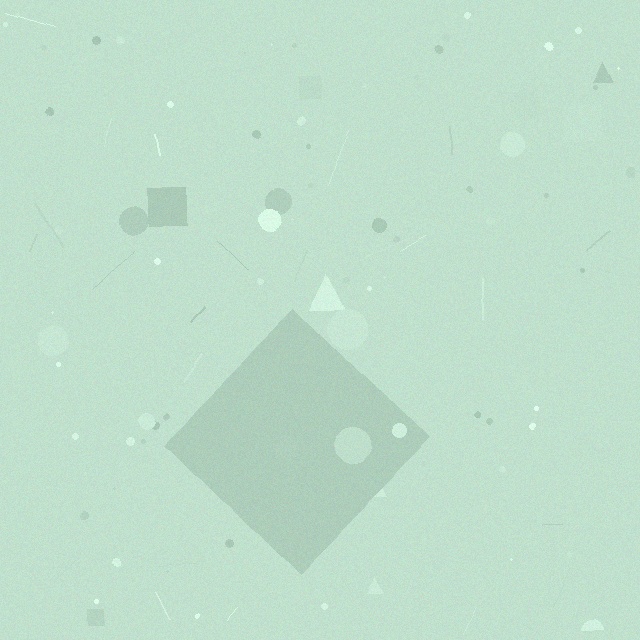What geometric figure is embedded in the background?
A diamond is embedded in the background.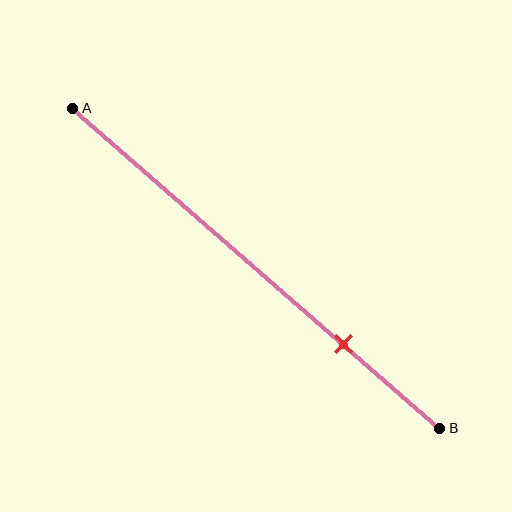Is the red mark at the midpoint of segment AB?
No, the mark is at about 75% from A, not at the 50% midpoint.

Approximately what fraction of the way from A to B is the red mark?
The red mark is approximately 75% of the way from A to B.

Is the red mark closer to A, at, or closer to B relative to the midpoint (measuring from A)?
The red mark is closer to point B than the midpoint of segment AB.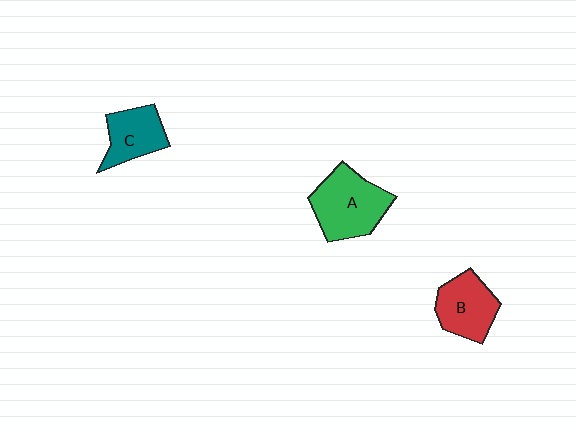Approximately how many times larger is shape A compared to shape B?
Approximately 1.3 times.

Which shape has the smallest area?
Shape C (teal).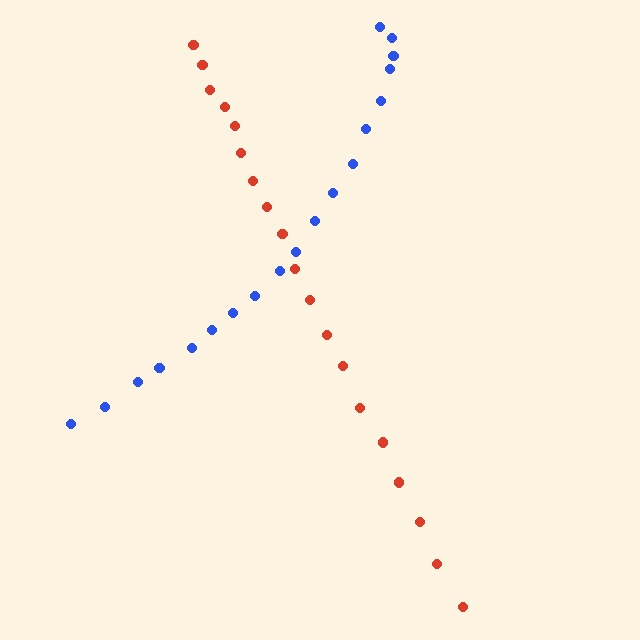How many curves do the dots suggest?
There are 2 distinct paths.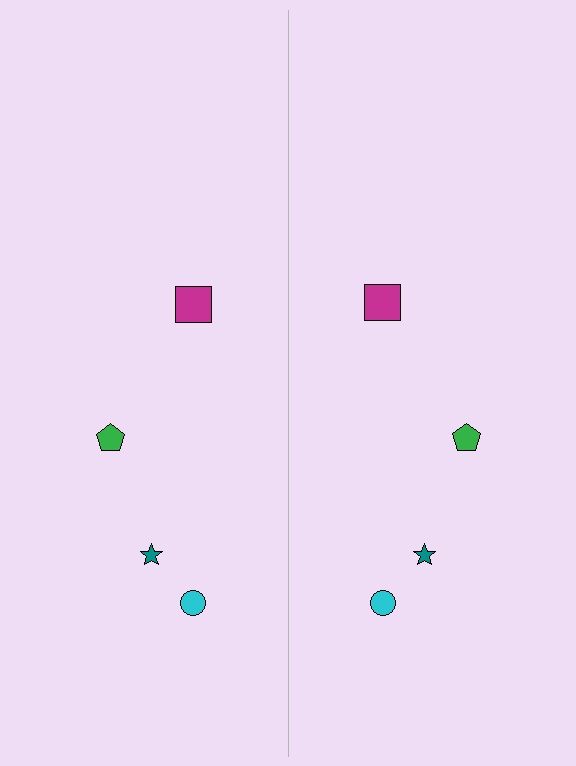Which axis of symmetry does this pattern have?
The pattern has a vertical axis of symmetry running through the center of the image.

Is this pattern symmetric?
Yes, this pattern has bilateral (reflection) symmetry.